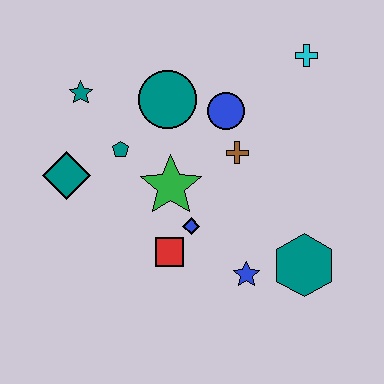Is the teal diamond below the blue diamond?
No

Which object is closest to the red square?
The blue diamond is closest to the red square.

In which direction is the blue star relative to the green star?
The blue star is below the green star.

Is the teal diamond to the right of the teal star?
No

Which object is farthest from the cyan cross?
The teal diamond is farthest from the cyan cross.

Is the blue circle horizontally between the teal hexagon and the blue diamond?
Yes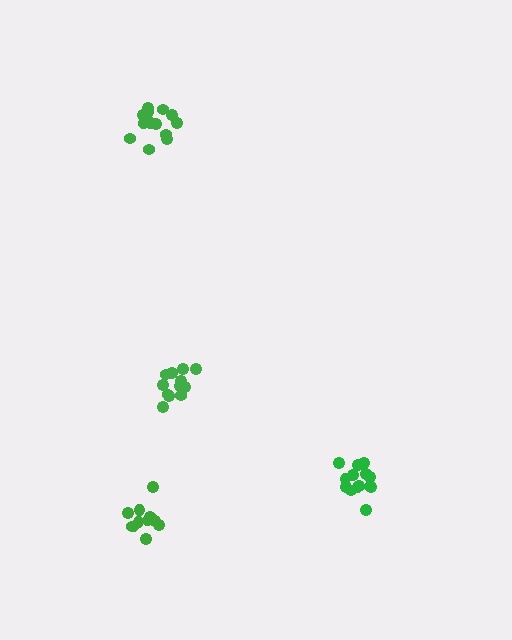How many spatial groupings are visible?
There are 4 spatial groupings.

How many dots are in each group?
Group 1: 12 dots, Group 2: 12 dots, Group 3: 14 dots, Group 4: 14 dots (52 total).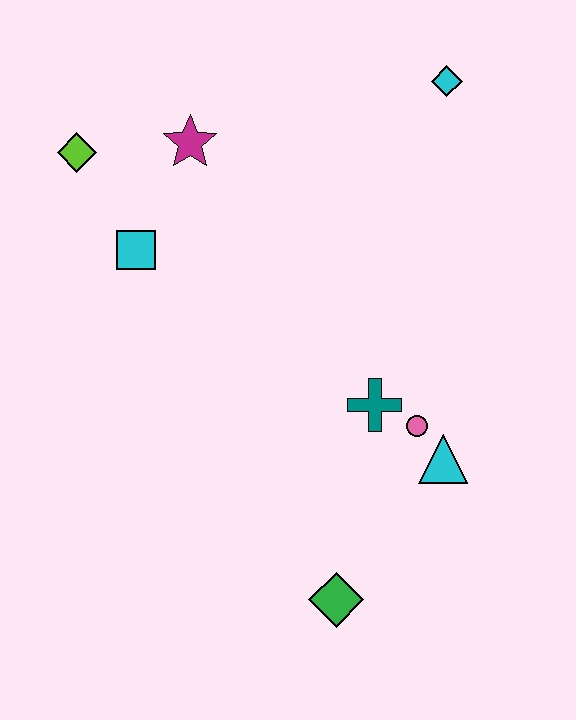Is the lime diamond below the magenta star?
Yes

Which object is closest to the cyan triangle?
The pink circle is closest to the cyan triangle.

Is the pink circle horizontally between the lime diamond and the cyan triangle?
Yes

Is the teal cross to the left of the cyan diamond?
Yes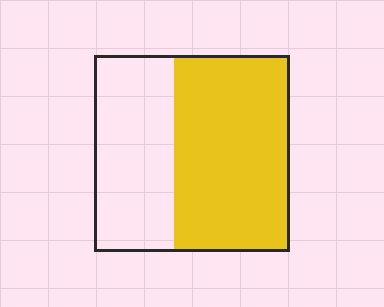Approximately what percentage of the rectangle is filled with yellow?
Approximately 60%.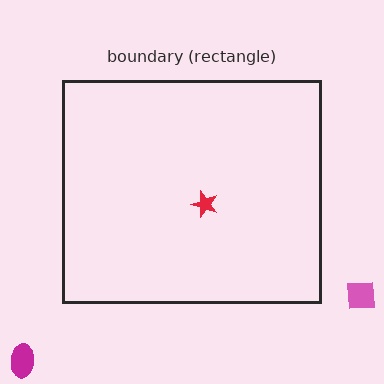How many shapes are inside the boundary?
1 inside, 2 outside.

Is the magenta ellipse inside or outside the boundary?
Outside.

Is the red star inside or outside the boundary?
Inside.